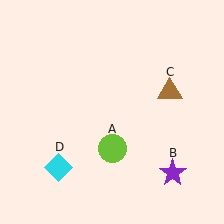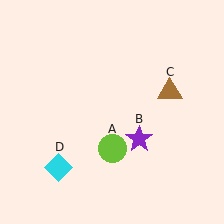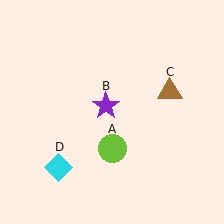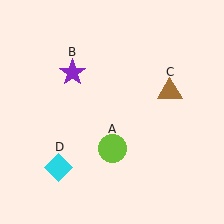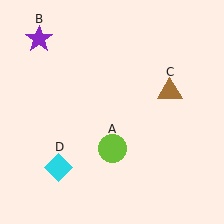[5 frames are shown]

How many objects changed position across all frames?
1 object changed position: purple star (object B).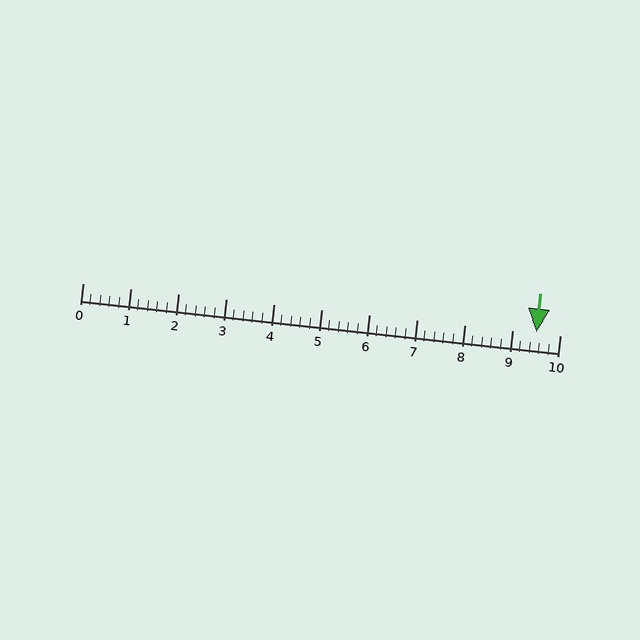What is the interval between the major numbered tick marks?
The major tick marks are spaced 1 units apart.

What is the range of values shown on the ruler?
The ruler shows values from 0 to 10.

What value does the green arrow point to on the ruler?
The green arrow points to approximately 9.5.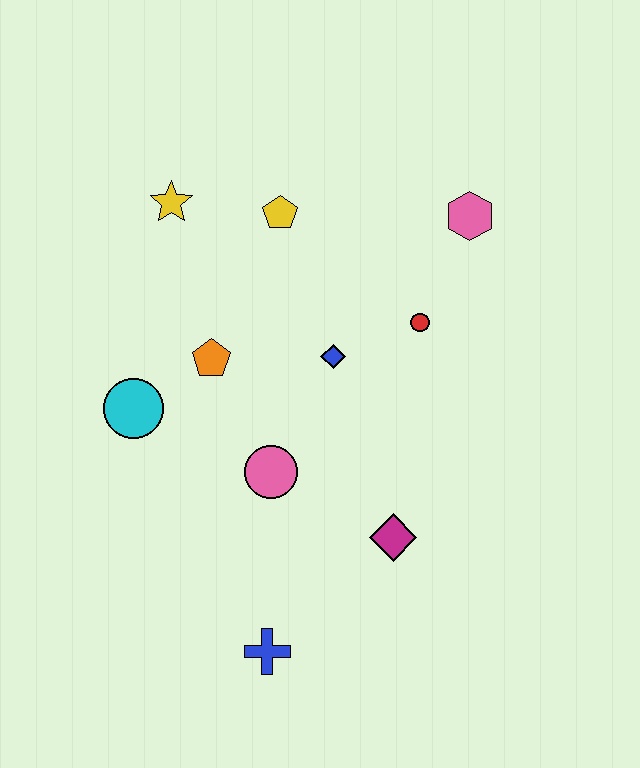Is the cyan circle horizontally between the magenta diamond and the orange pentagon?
No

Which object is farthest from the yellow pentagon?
The blue cross is farthest from the yellow pentagon.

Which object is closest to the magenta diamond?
The pink circle is closest to the magenta diamond.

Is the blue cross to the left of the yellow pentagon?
Yes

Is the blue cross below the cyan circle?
Yes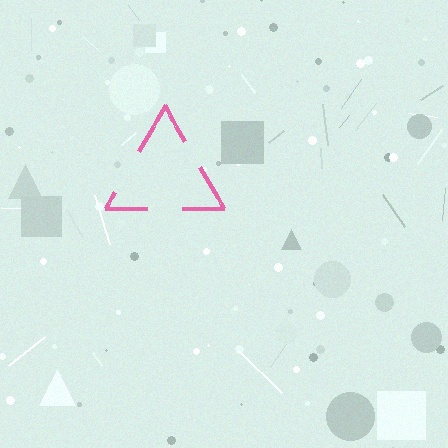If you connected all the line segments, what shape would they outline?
They would outline a triangle.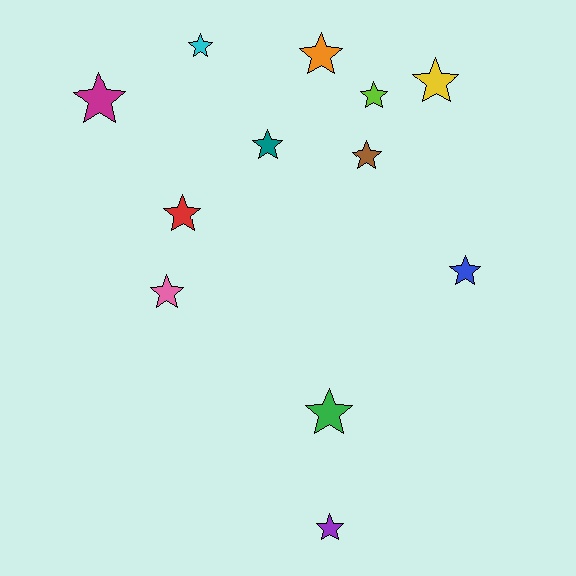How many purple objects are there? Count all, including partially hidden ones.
There is 1 purple object.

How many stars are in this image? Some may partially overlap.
There are 12 stars.